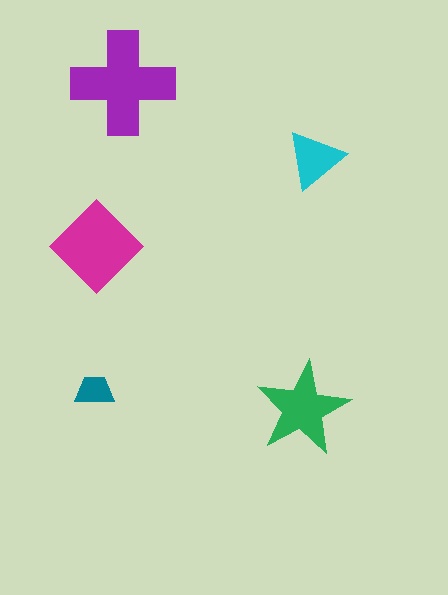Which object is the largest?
The purple cross.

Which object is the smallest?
The teal trapezoid.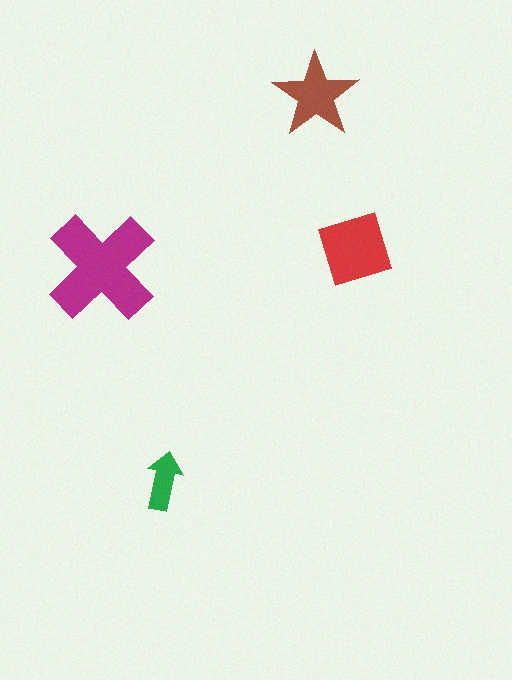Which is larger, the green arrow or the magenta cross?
The magenta cross.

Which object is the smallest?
The green arrow.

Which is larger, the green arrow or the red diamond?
The red diamond.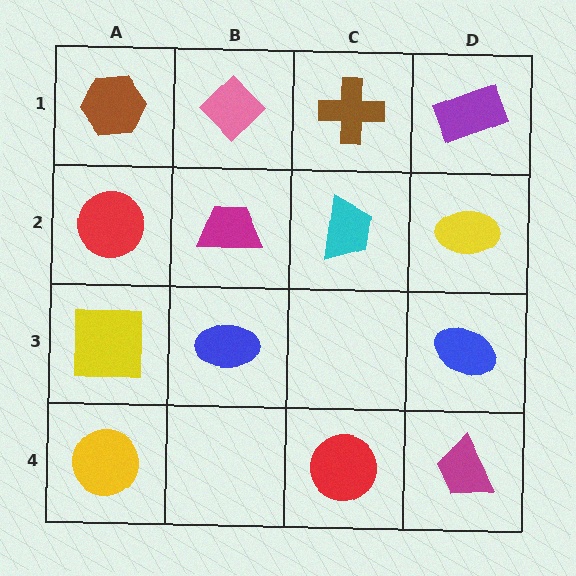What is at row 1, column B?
A pink diamond.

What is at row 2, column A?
A red circle.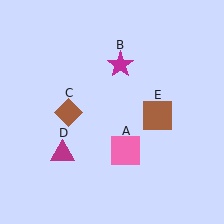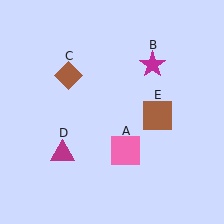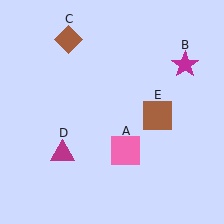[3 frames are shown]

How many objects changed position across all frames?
2 objects changed position: magenta star (object B), brown diamond (object C).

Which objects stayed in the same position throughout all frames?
Pink square (object A) and magenta triangle (object D) and brown square (object E) remained stationary.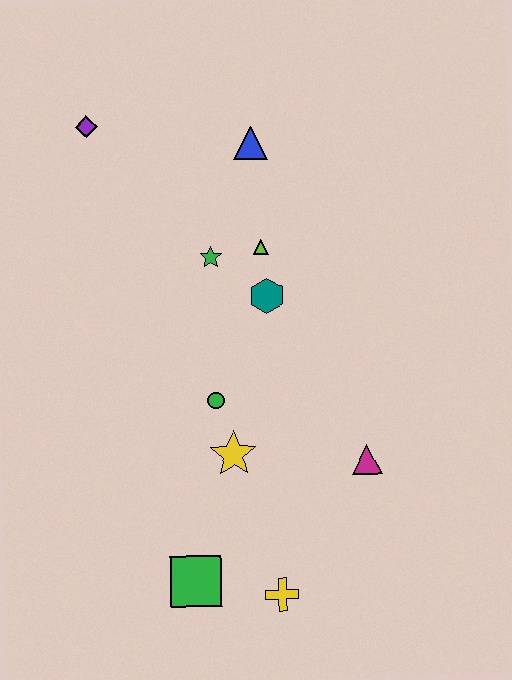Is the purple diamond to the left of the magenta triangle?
Yes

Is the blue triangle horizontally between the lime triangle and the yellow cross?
No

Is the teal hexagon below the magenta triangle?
No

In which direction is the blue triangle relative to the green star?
The blue triangle is above the green star.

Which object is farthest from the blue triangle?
The yellow cross is farthest from the blue triangle.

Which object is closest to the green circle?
The yellow star is closest to the green circle.